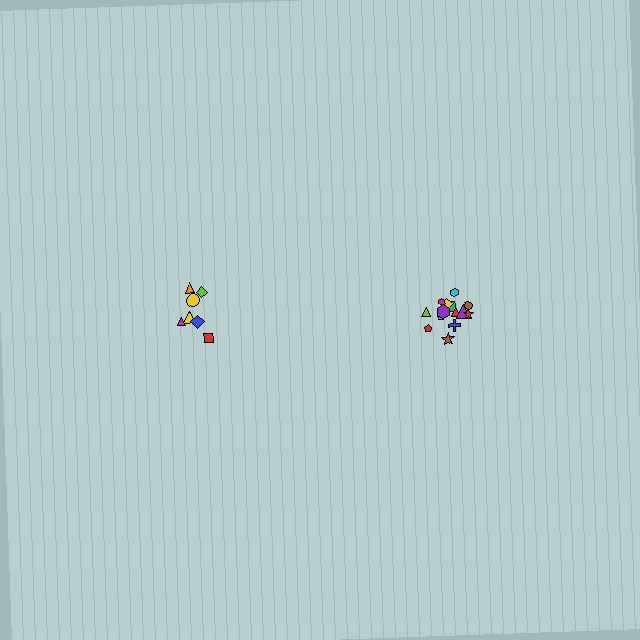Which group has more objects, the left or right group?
The right group.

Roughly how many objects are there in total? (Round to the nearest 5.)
Roughly 20 objects in total.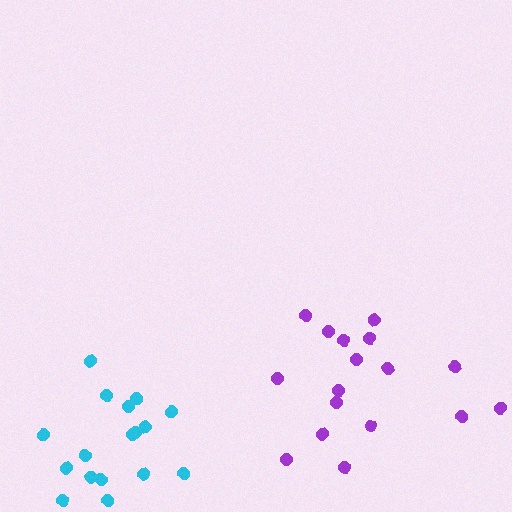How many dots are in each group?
Group 1: 17 dots, Group 2: 17 dots (34 total).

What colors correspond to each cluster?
The clusters are colored: cyan, purple.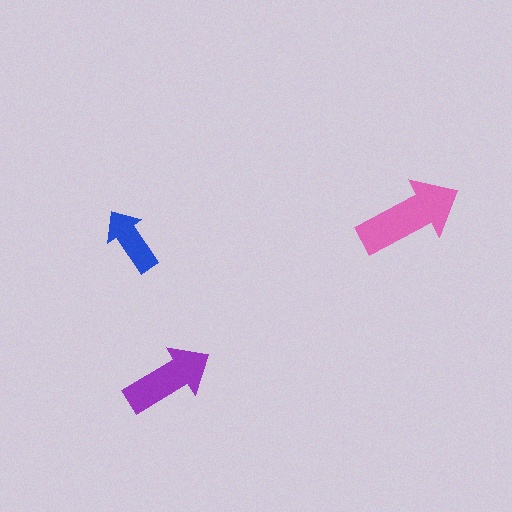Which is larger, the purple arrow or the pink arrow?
The pink one.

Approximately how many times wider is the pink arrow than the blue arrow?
About 1.5 times wider.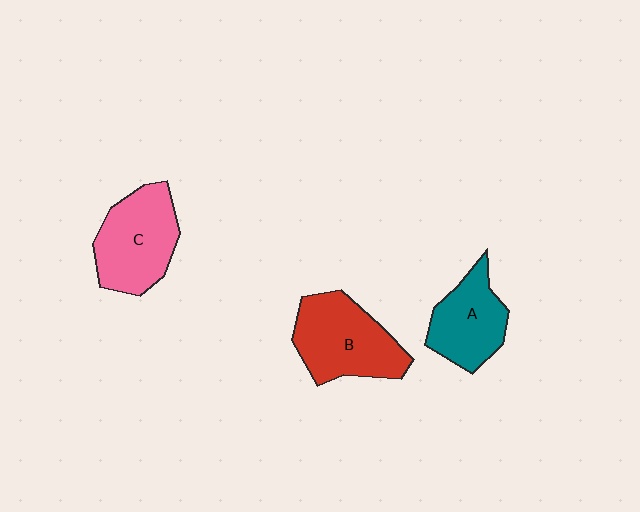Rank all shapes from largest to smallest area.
From largest to smallest: B (red), C (pink), A (teal).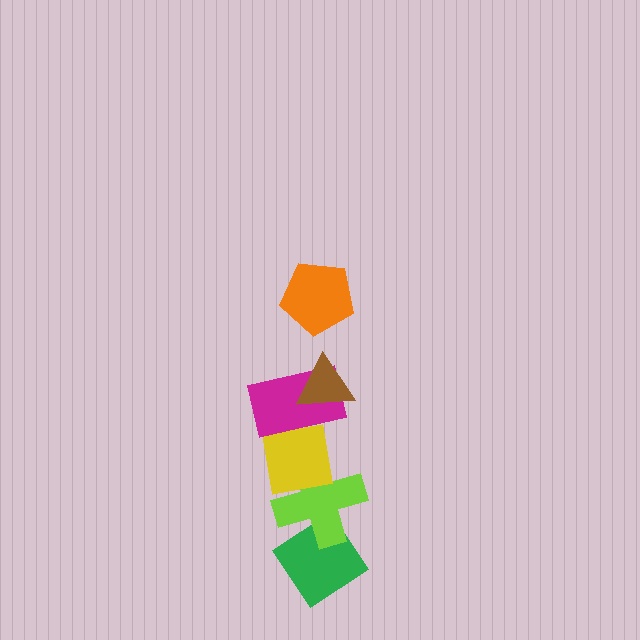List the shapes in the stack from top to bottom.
From top to bottom: the orange pentagon, the brown triangle, the magenta rectangle, the yellow square, the lime cross, the green diamond.